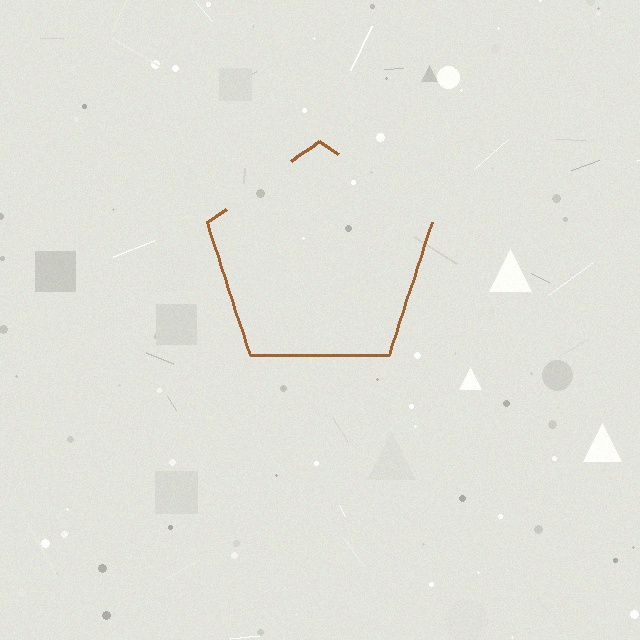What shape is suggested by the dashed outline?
The dashed outline suggests a pentagon.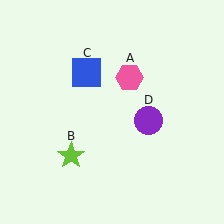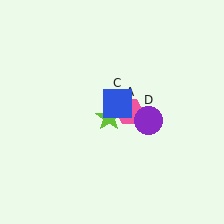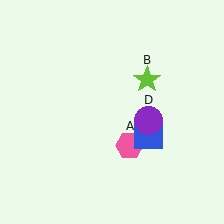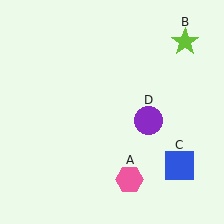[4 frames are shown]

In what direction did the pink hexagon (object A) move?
The pink hexagon (object A) moved down.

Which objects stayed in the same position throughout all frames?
Purple circle (object D) remained stationary.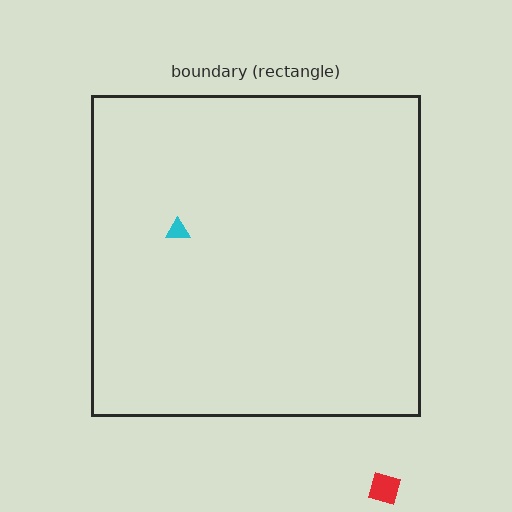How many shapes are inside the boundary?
1 inside, 1 outside.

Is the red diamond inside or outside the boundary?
Outside.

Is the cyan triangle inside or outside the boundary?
Inside.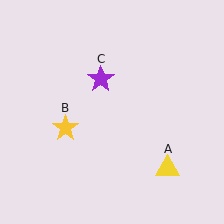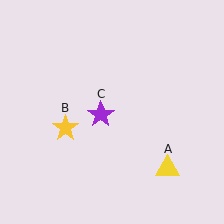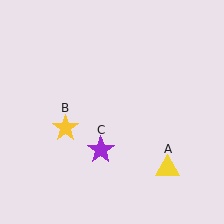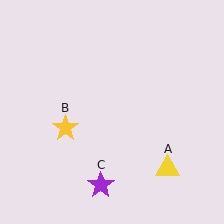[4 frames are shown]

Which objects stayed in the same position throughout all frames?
Yellow triangle (object A) and yellow star (object B) remained stationary.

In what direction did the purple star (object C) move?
The purple star (object C) moved down.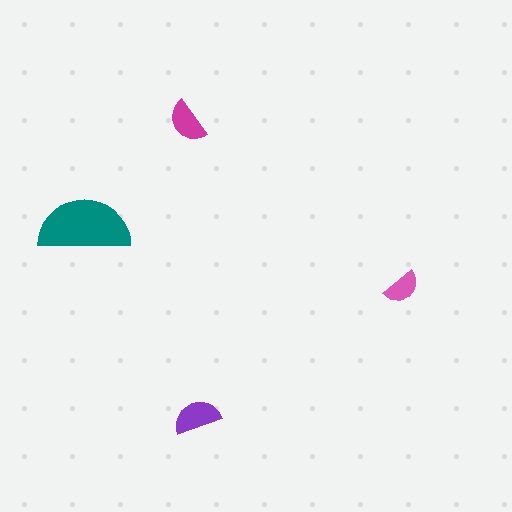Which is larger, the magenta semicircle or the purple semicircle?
The purple one.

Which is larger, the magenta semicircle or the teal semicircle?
The teal one.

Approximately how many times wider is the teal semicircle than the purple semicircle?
About 2 times wider.